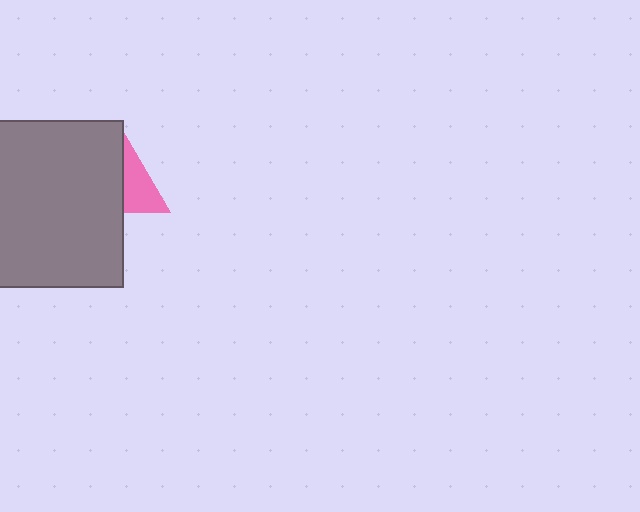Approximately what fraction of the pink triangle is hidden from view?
Roughly 59% of the pink triangle is hidden behind the gray rectangle.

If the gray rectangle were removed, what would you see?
You would see the complete pink triangle.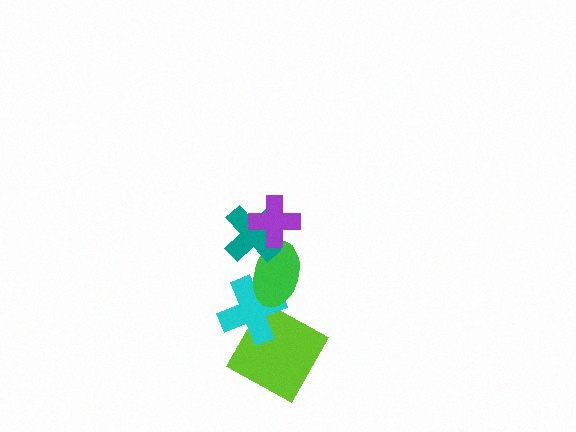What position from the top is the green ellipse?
The green ellipse is 3rd from the top.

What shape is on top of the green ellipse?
The teal cross is on top of the green ellipse.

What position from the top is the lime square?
The lime square is 5th from the top.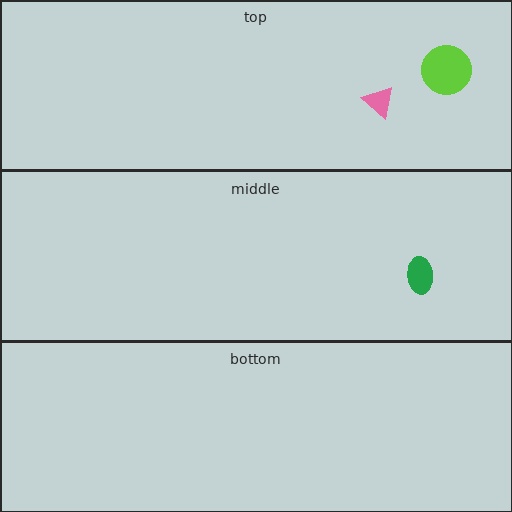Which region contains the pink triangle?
The top region.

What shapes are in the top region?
The pink triangle, the lime circle.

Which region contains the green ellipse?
The middle region.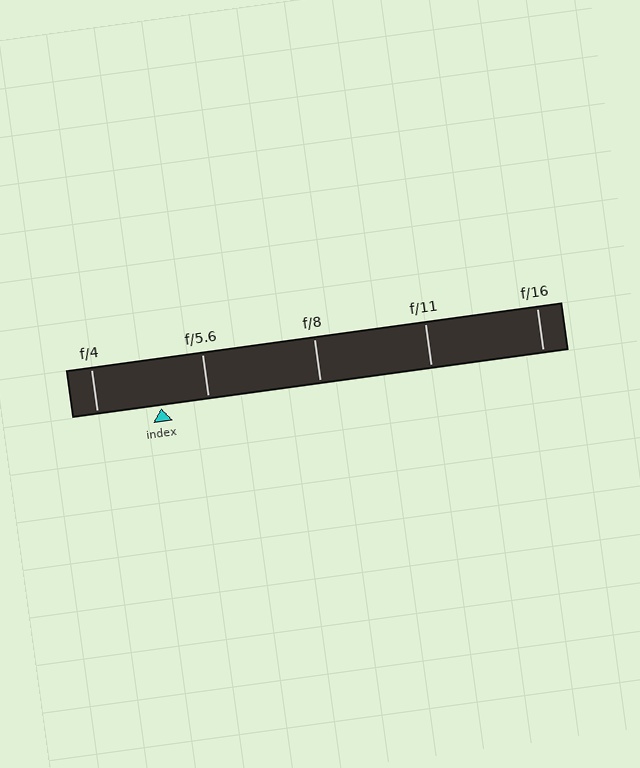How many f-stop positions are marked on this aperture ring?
There are 5 f-stop positions marked.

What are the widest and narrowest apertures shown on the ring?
The widest aperture shown is f/4 and the narrowest is f/16.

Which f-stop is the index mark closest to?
The index mark is closest to f/5.6.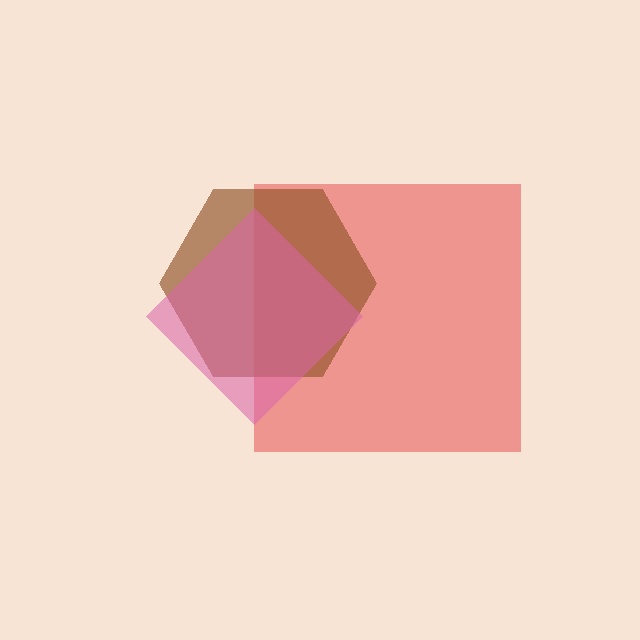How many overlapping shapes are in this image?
There are 3 overlapping shapes in the image.